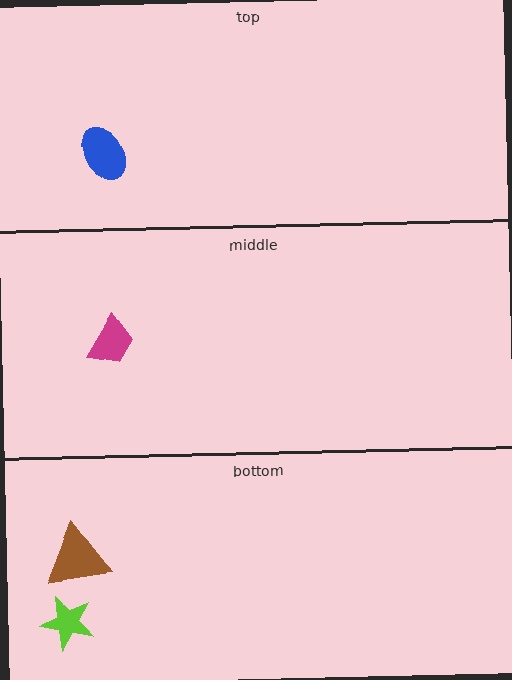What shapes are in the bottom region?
The lime star, the brown triangle.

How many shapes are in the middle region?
1.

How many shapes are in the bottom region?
2.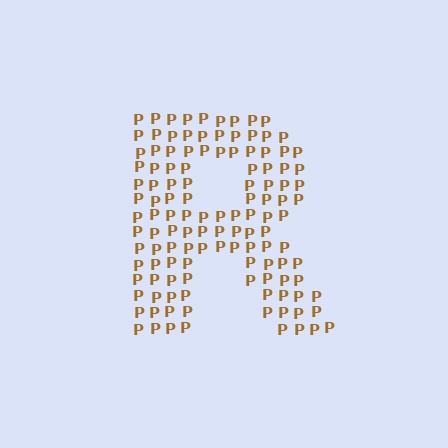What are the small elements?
The small elements are letter P's.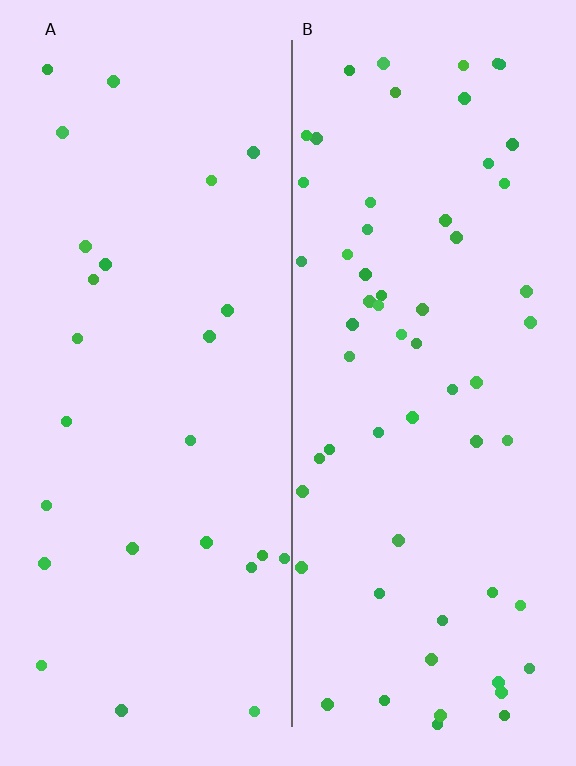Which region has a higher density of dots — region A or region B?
B (the right).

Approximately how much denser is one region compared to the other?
Approximately 2.4× — region B over region A.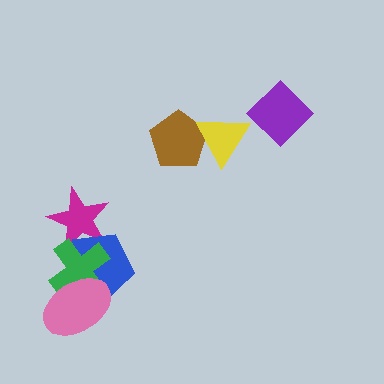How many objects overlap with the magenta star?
2 objects overlap with the magenta star.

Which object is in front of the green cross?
The pink ellipse is in front of the green cross.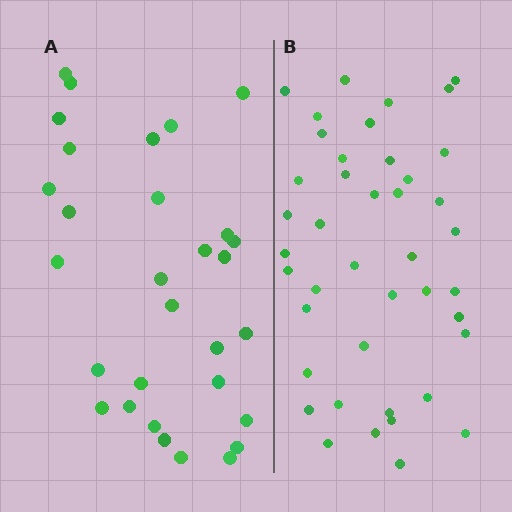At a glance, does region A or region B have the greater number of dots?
Region B (the right region) has more dots.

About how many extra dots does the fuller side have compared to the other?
Region B has roughly 12 or so more dots than region A.